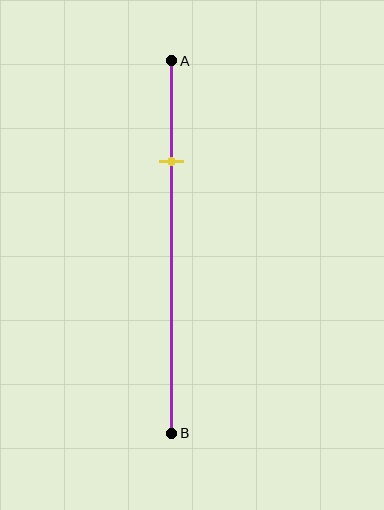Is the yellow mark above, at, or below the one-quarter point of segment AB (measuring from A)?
The yellow mark is approximately at the one-quarter point of segment AB.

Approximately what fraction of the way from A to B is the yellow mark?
The yellow mark is approximately 25% of the way from A to B.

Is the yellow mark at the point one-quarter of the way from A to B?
Yes, the mark is approximately at the one-quarter point.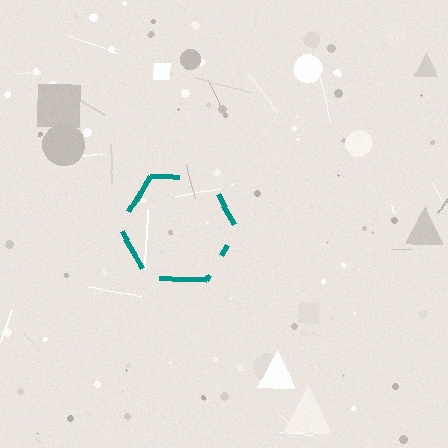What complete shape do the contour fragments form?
The contour fragments form a hexagon.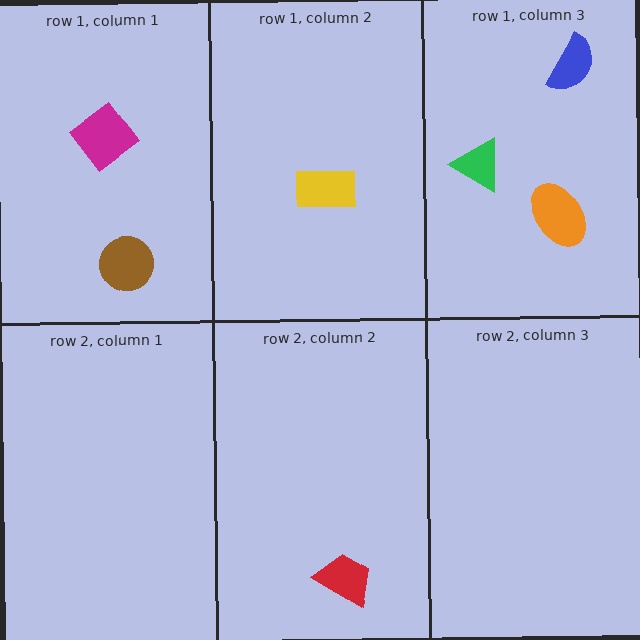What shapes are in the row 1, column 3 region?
The green triangle, the orange ellipse, the blue semicircle.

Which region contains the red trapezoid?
The row 2, column 2 region.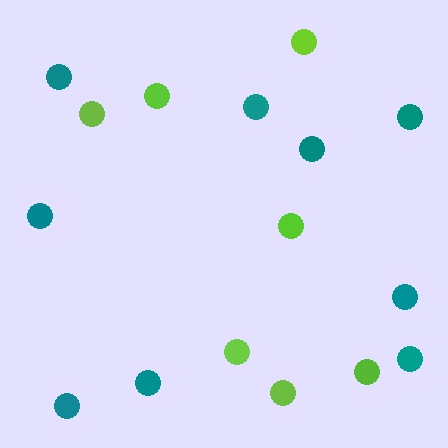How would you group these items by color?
There are 2 groups: one group of lime circles (7) and one group of teal circles (9).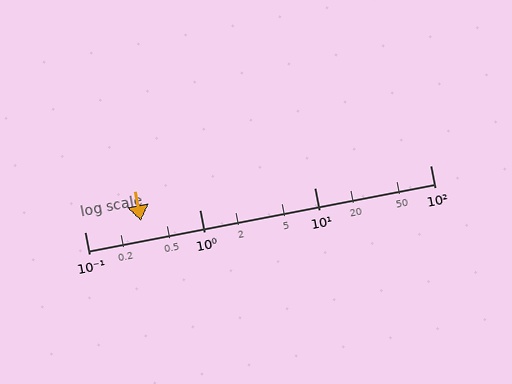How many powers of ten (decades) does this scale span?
The scale spans 3 decades, from 0.1 to 100.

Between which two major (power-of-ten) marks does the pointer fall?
The pointer is between 0.1 and 1.